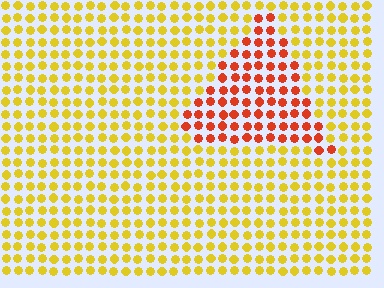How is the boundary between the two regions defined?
The boundary is defined purely by a slight shift in hue (about 45 degrees). Spacing, size, and orientation are identical on both sides.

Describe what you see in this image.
The image is filled with small yellow elements in a uniform arrangement. A triangle-shaped region is visible where the elements are tinted to a slightly different hue, forming a subtle color boundary.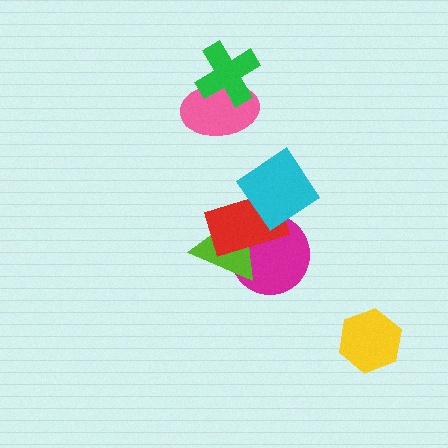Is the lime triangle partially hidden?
Yes, it is partially covered by another shape.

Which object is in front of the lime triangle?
The red rectangle is in front of the lime triangle.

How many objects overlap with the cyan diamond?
2 objects overlap with the cyan diamond.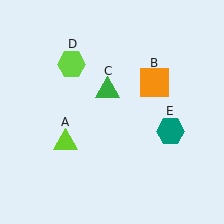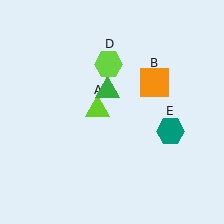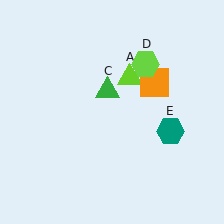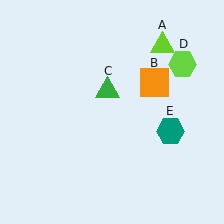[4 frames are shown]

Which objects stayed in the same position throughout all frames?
Orange square (object B) and green triangle (object C) and teal hexagon (object E) remained stationary.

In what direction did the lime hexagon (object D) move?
The lime hexagon (object D) moved right.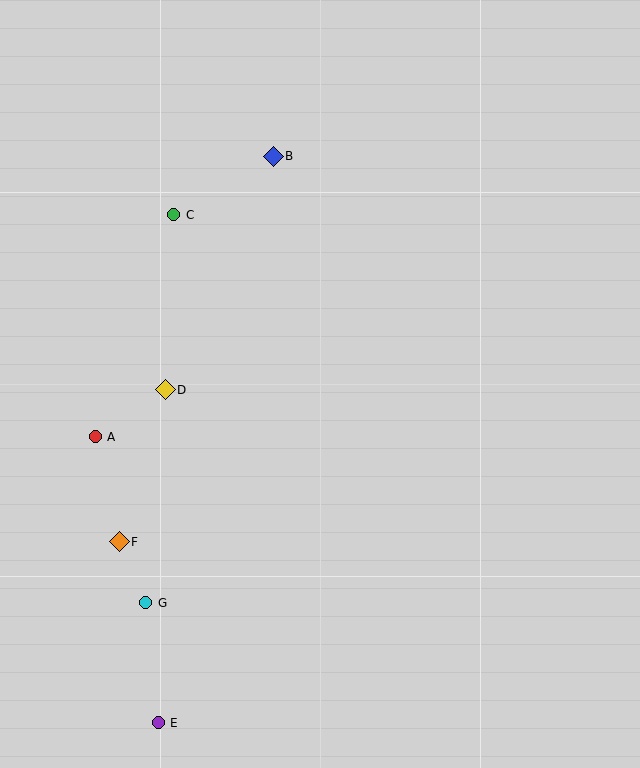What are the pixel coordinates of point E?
Point E is at (158, 723).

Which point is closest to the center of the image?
Point D at (165, 390) is closest to the center.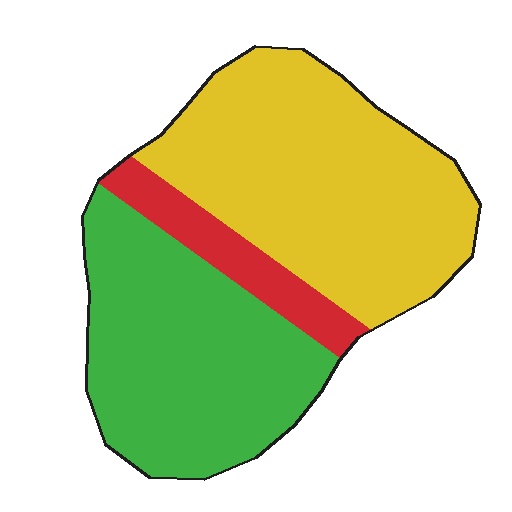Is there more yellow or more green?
Yellow.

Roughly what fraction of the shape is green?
Green takes up about two fifths (2/5) of the shape.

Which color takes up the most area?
Yellow, at roughly 50%.